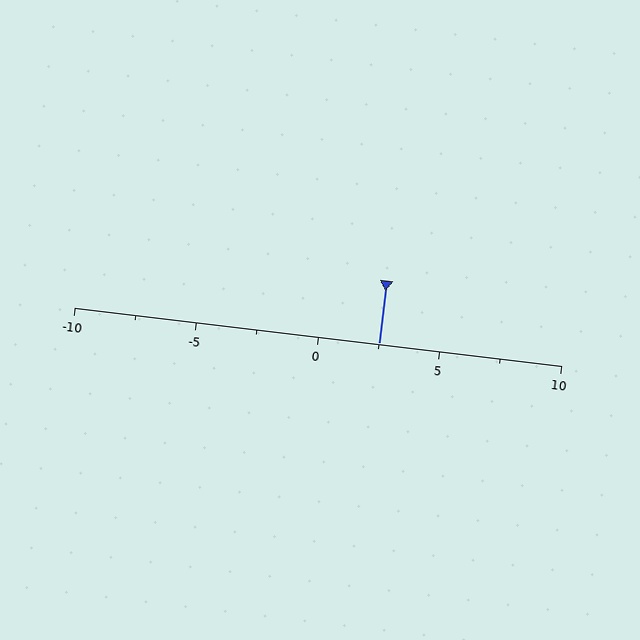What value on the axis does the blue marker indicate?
The marker indicates approximately 2.5.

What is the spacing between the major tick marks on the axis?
The major ticks are spaced 5 apart.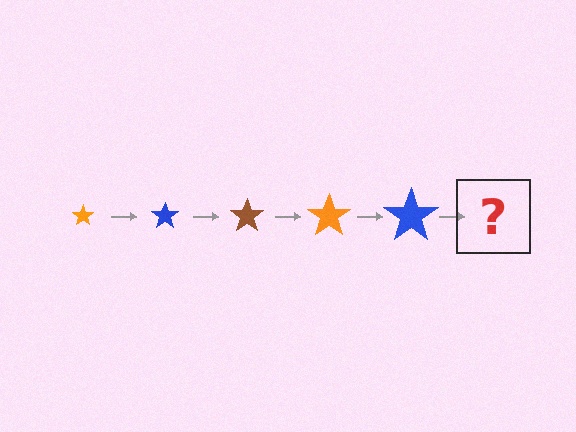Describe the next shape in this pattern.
It should be a brown star, larger than the previous one.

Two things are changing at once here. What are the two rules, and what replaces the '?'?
The two rules are that the star grows larger each step and the color cycles through orange, blue, and brown. The '?' should be a brown star, larger than the previous one.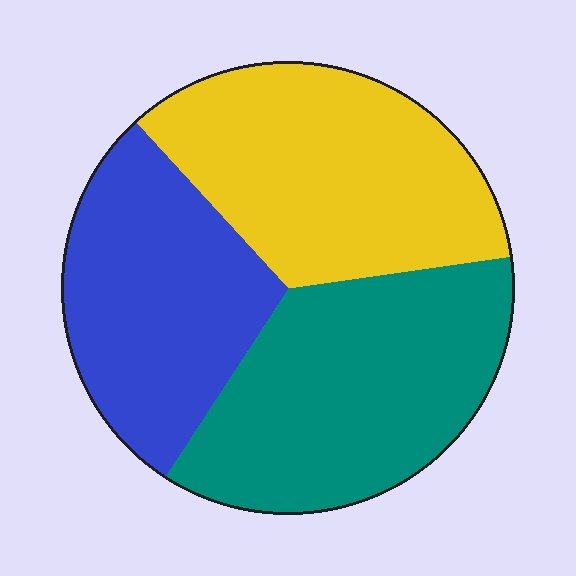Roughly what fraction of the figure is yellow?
Yellow takes up about one third (1/3) of the figure.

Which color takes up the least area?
Blue, at roughly 30%.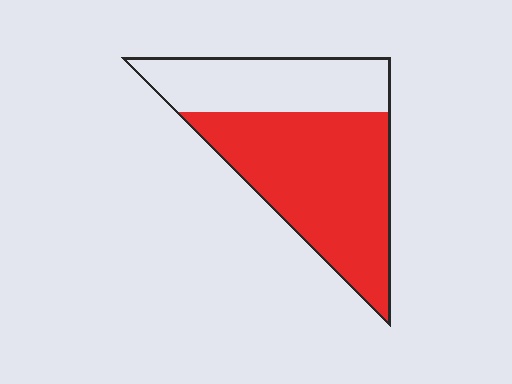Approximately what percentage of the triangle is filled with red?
Approximately 65%.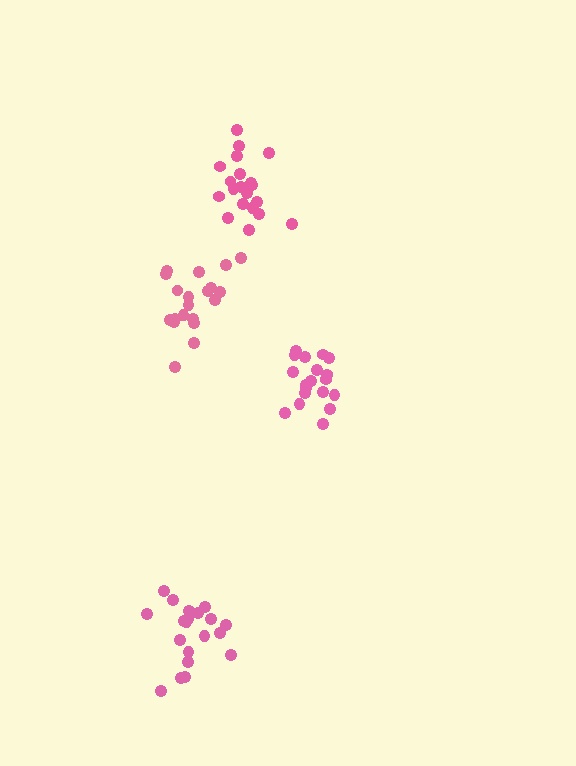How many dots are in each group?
Group 1: 20 dots, Group 2: 20 dots, Group 3: 19 dots, Group 4: 20 dots (79 total).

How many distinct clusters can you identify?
There are 4 distinct clusters.